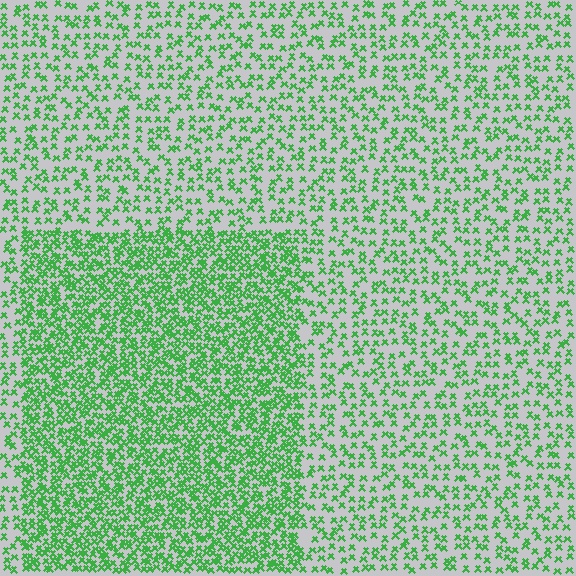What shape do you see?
I see a rectangle.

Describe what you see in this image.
The image contains small green elements arranged at two different densities. A rectangle-shaped region is visible where the elements are more densely packed than the surrounding area.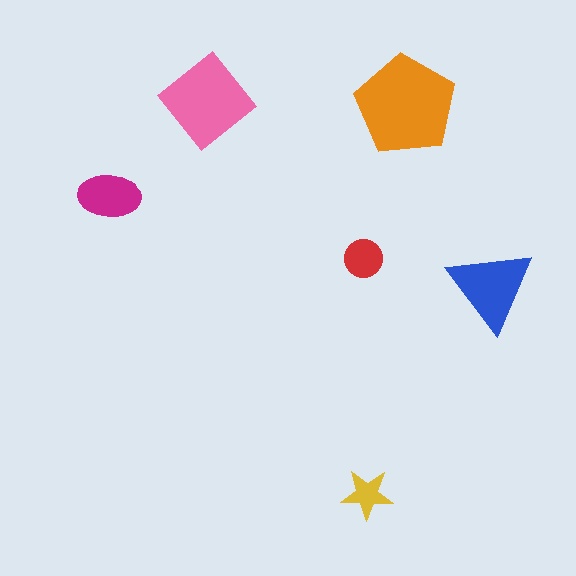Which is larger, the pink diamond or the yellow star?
The pink diamond.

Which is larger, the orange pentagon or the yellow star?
The orange pentagon.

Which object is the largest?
The orange pentagon.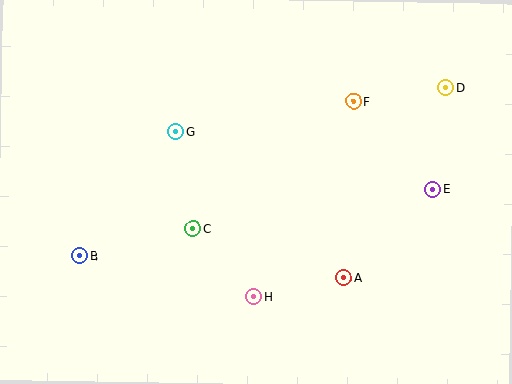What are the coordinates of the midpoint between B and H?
The midpoint between B and H is at (167, 276).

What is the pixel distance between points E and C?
The distance between E and C is 243 pixels.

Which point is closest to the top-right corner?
Point D is closest to the top-right corner.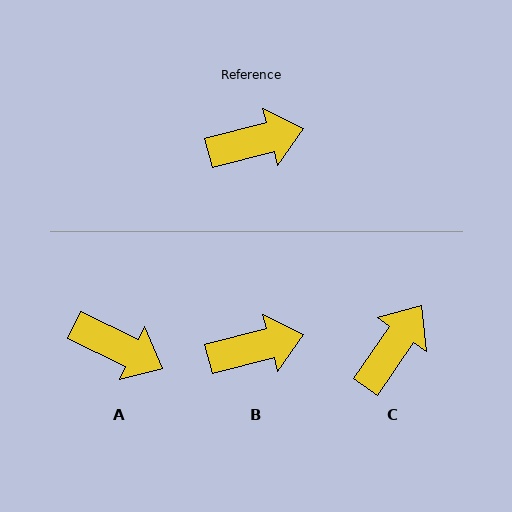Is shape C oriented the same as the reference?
No, it is off by about 41 degrees.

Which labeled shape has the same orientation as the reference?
B.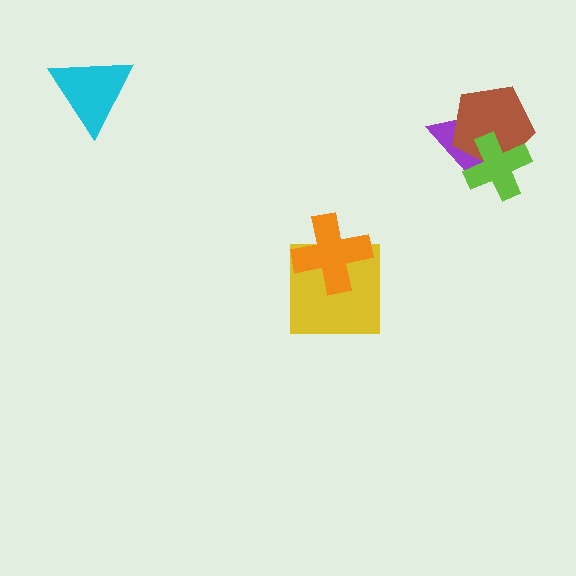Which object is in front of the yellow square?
The orange cross is in front of the yellow square.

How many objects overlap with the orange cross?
1 object overlaps with the orange cross.